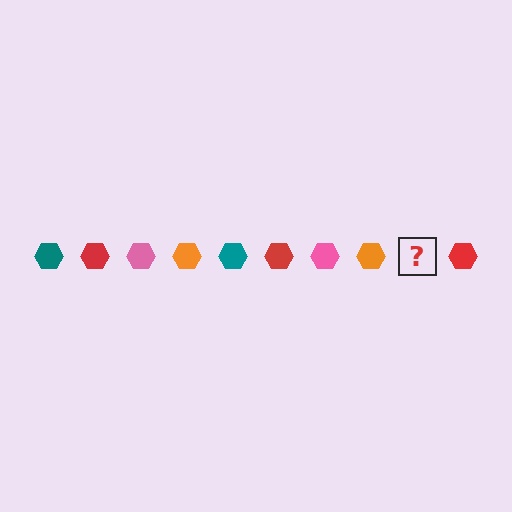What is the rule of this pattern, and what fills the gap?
The rule is that the pattern cycles through teal, red, pink, orange hexagons. The gap should be filled with a teal hexagon.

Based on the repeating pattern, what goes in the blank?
The blank should be a teal hexagon.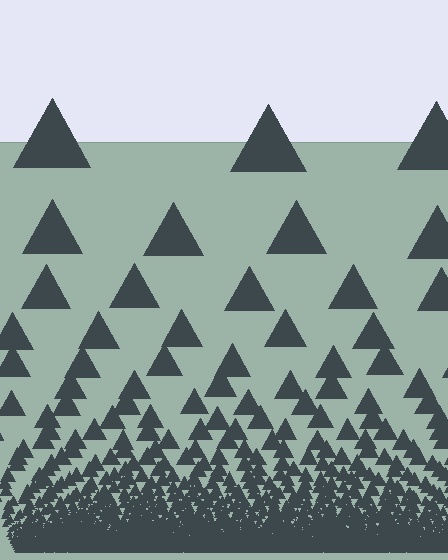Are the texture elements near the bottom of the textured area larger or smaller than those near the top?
Smaller. The gradient is inverted — elements near the bottom are smaller and denser.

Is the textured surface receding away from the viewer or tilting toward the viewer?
The surface appears to tilt toward the viewer. Texture elements get larger and sparser toward the top.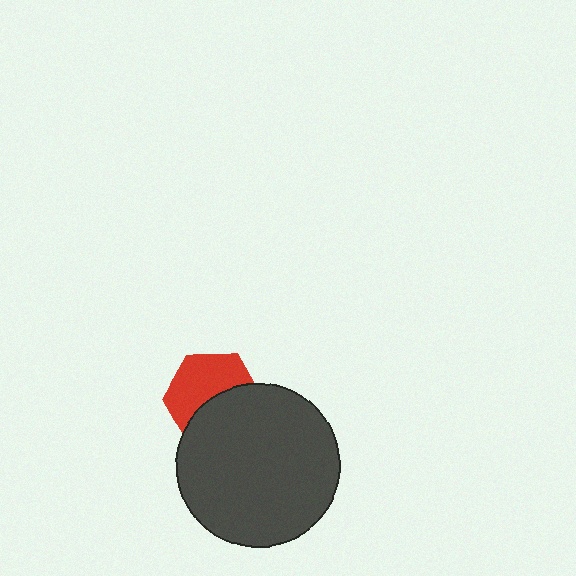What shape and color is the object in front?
The object in front is a dark gray circle.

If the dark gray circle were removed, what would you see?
You would see the complete red hexagon.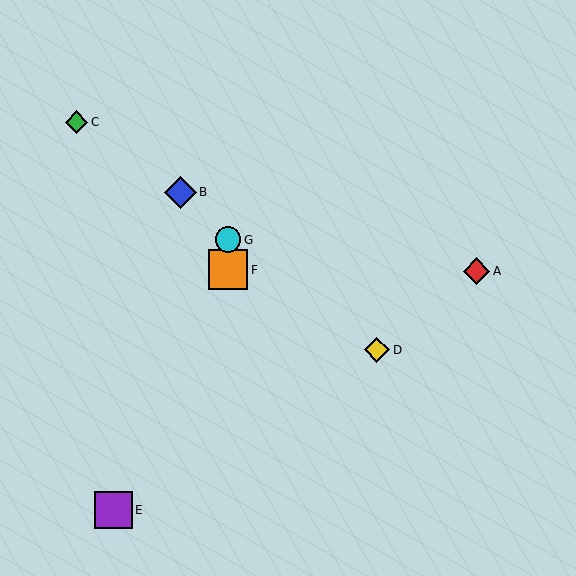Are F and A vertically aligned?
No, F is at x≈228 and A is at x≈476.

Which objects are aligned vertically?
Objects F, G are aligned vertically.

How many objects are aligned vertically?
2 objects (F, G) are aligned vertically.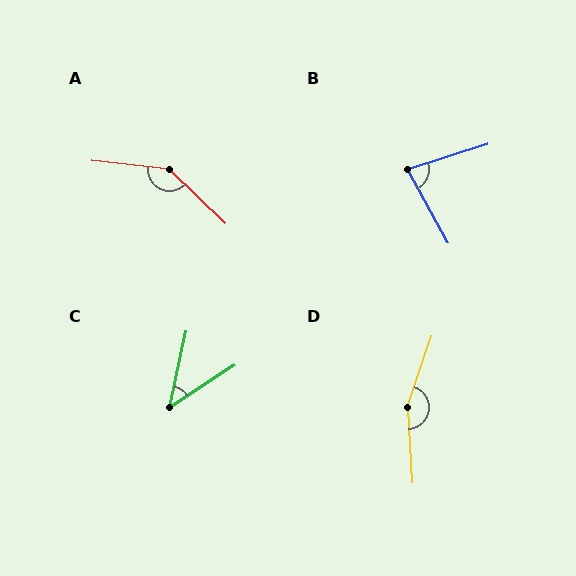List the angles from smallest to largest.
C (45°), B (79°), A (142°), D (158°).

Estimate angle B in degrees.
Approximately 79 degrees.